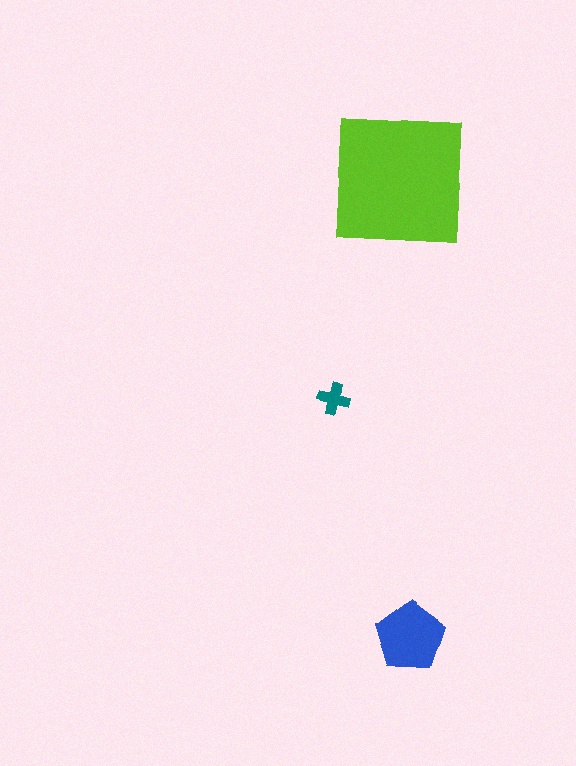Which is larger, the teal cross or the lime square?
The lime square.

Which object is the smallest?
The teal cross.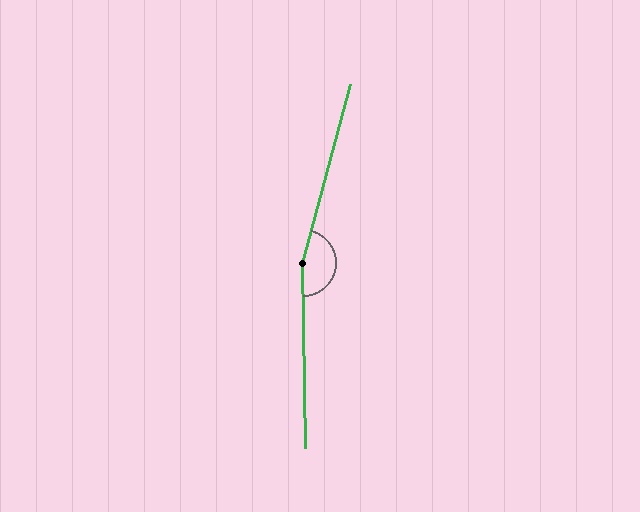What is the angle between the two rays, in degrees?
Approximately 164 degrees.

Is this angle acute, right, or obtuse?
It is obtuse.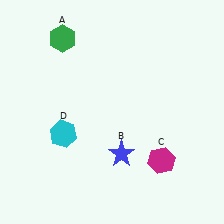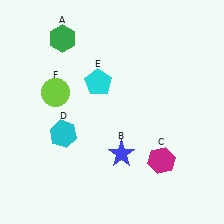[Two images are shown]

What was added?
A cyan pentagon (E), a lime circle (F) were added in Image 2.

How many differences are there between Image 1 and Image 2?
There are 2 differences between the two images.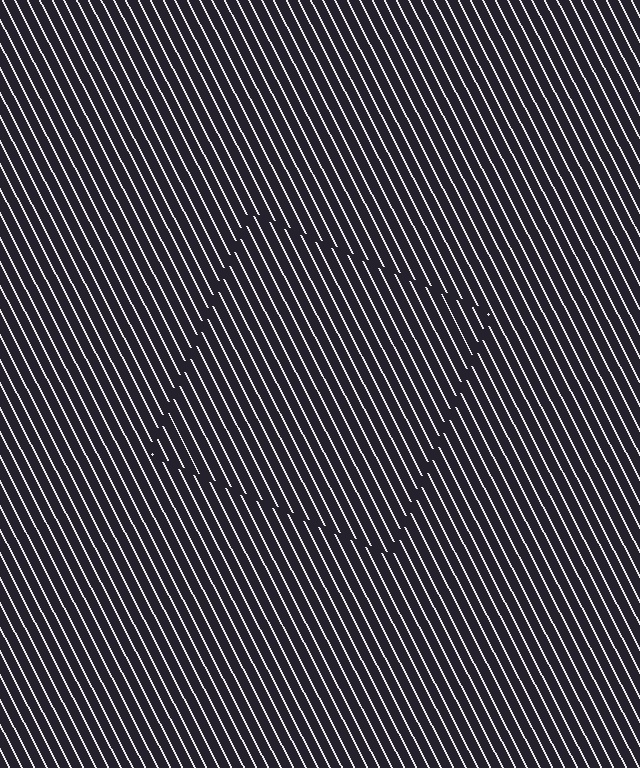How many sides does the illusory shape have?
4 sides — the line-ends trace a square.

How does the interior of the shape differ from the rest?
The interior of the shape contains the same grating, shifted by half a period — the contour is defined by the phase discontinuity where line-ends from the inner and outer gratings abut.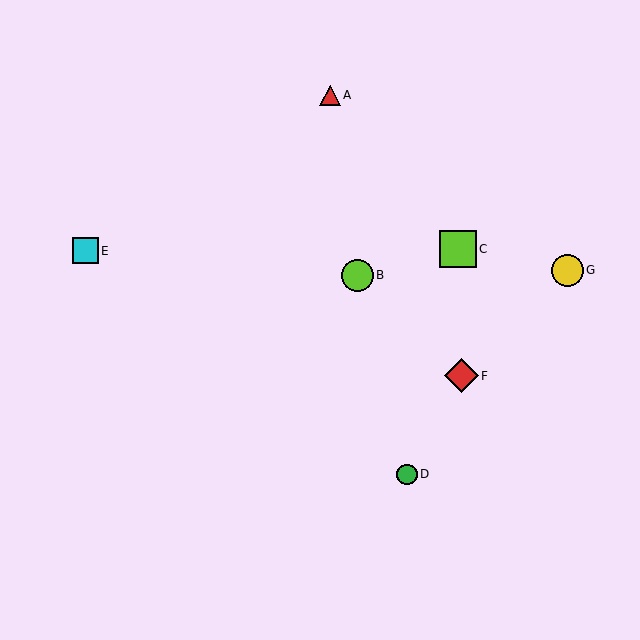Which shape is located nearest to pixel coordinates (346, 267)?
The lime circle (labeled B) at (358, 275) is nearest to that location.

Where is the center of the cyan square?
The center of the cyan square is at (86, 251).